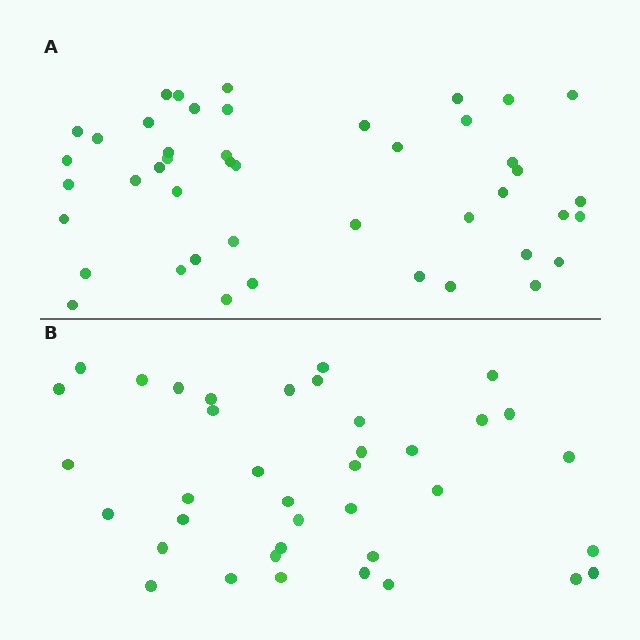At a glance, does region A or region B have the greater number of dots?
Region A (the top region) has more dots.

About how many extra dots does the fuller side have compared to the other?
Region A has roughly 8 or so more dots than region B.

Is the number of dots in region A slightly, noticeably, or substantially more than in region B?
Region A has only slightly more — the two regions are fairly close. The ratio is roughly 1.2 to 1.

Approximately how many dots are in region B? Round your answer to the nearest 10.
About 40 dots. (The exact count is 38, which rounds to 40.)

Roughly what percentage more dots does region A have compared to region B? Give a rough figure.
About 20% more.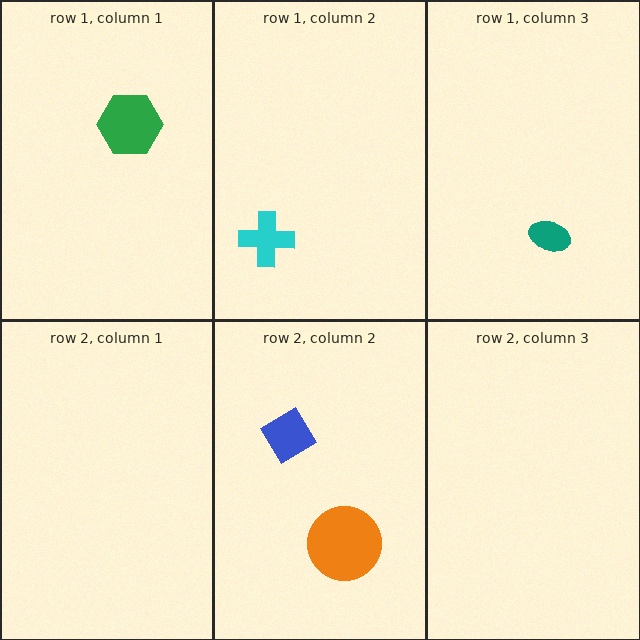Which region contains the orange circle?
The row 2, column 2 region.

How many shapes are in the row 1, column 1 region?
1.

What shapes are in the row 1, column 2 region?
The cyan cross.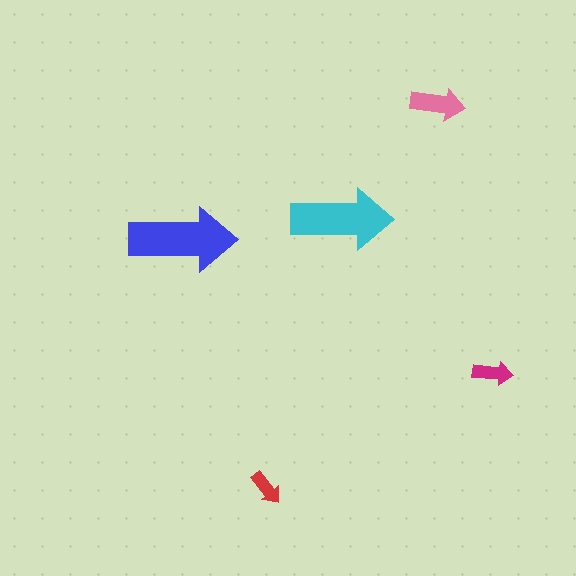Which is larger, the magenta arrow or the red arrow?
The magenta one.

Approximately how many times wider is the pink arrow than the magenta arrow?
About 1.5 times wider.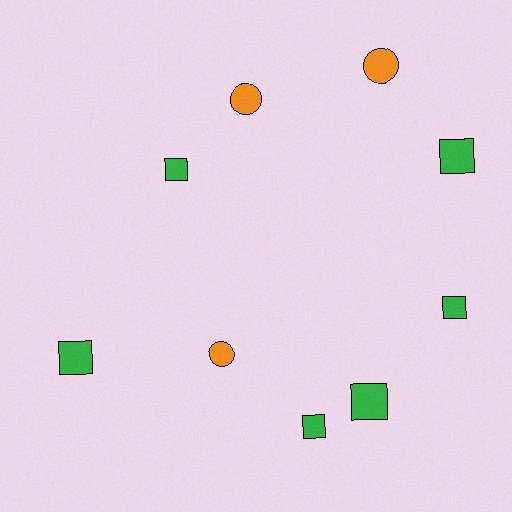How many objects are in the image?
There are 9 objects.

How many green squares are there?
There are 6 green squares.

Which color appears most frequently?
Green, with 6 objects.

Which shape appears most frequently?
Square, with 6 objects.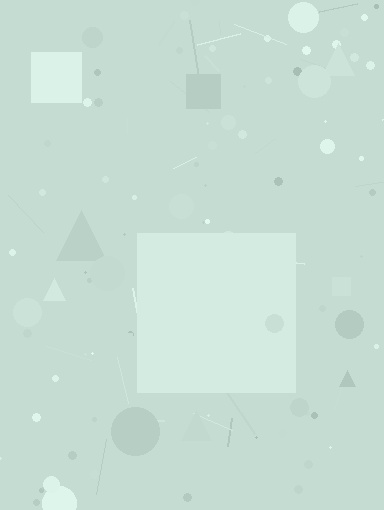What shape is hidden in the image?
A square is hidden in the image.